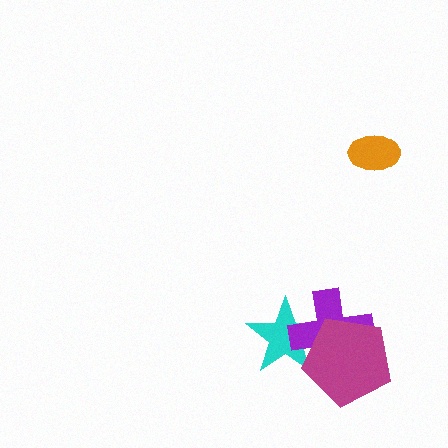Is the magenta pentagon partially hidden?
No, no other shape covers it.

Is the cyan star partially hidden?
Yes, it is partially covered by another shape.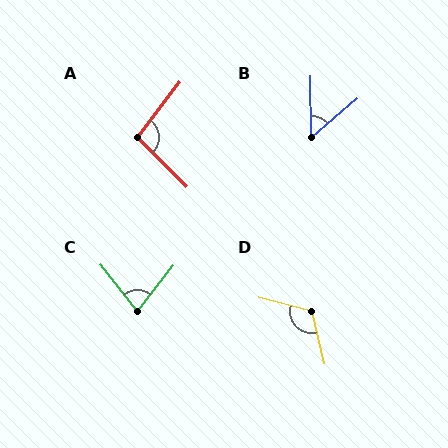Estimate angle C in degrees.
Approximately 77 degrees.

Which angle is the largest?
D, at approximately 118 degrees.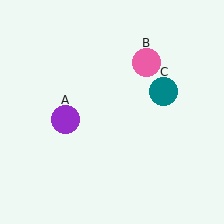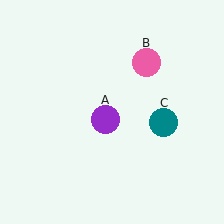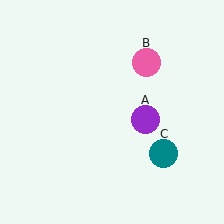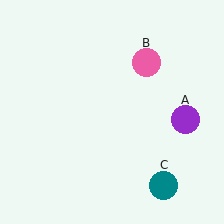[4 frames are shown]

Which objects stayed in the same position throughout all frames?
Pink circle (object B) remained stationary.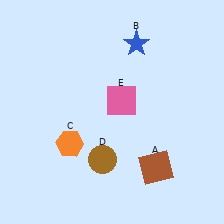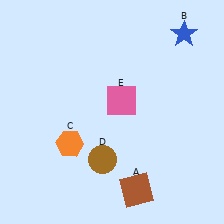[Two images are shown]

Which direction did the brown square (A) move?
The brown square (A) moved down.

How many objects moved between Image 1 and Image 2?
2 objects moved between the two images.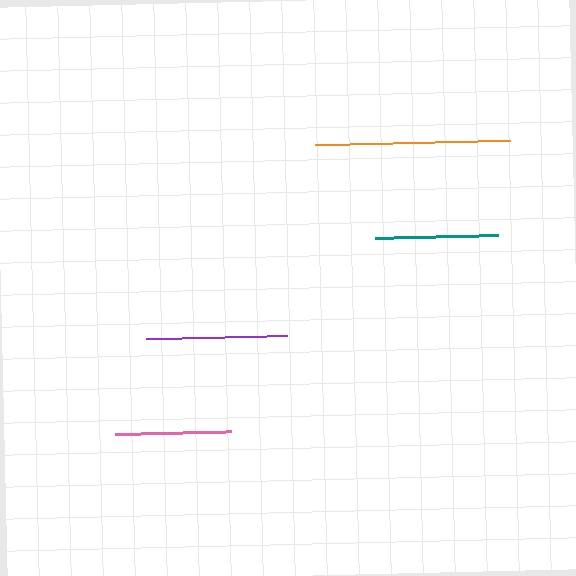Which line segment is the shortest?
The pink line is the shortest at approximately 116 pixels.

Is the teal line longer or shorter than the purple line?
The purple line is longer than the teal line.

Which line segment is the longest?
The orange line is the longest at approximately 195 pixels.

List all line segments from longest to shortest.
From longest to shortest: orange, purple, teal, pink.